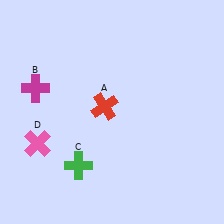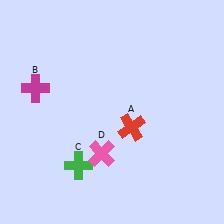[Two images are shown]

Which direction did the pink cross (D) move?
The pink cross (D) moved right.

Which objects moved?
The objects that moved are: the red cross (A), the pink cross (D).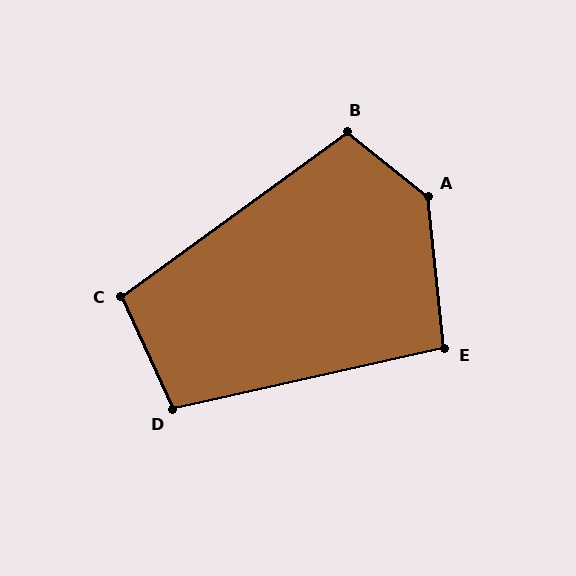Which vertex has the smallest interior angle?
E, at approximately 97 degrees.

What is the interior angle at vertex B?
Approximately 105 degrees (obtuse).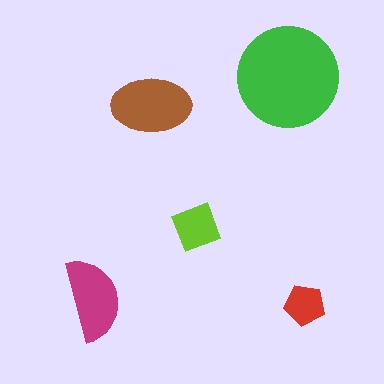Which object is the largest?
The green circle.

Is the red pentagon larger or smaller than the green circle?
Smaller.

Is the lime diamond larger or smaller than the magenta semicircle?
Smaller.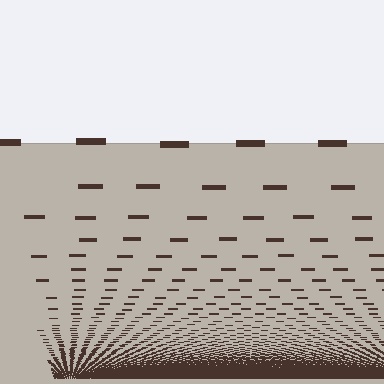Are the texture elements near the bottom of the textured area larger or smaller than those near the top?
Smaller. The gradient is inverted — elements near the bottom are smaller and denser.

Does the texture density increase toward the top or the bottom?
Density increases toward the bottom.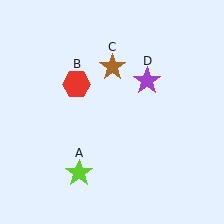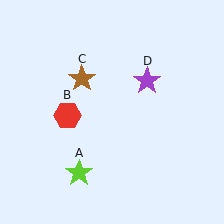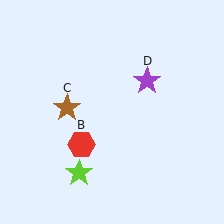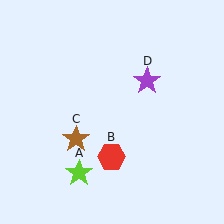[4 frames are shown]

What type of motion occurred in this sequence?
The red hexagon (object B), brown star (object C) rotated counterclockwise around the center of the scene.